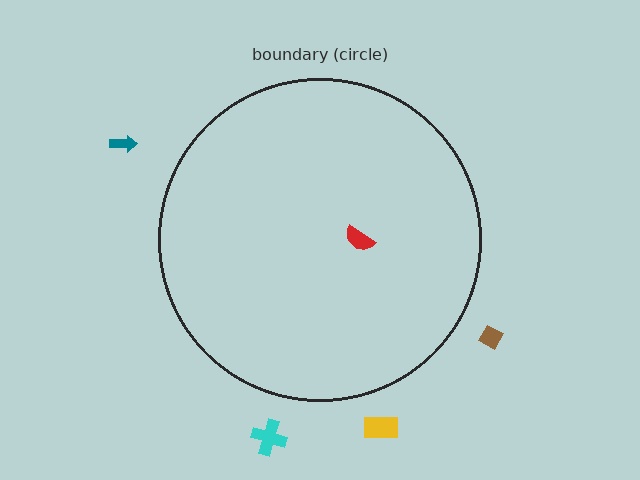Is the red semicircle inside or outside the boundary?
Inside.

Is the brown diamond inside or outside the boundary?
Outside.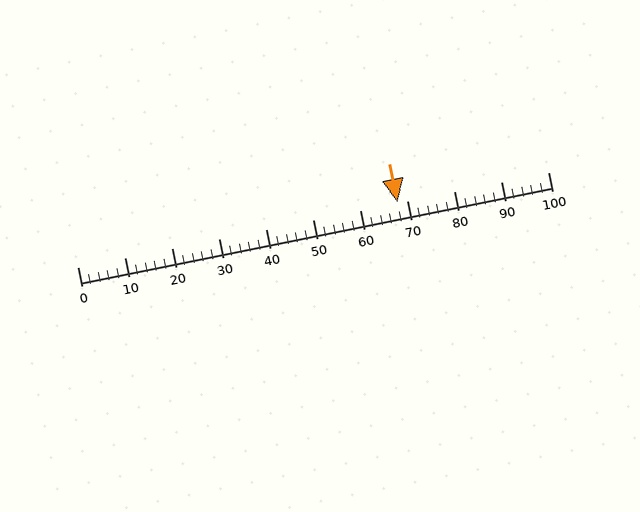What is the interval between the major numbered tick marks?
The major tick marks are spaced 10 units apart.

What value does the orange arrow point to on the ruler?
The orange arrow points to approximately 68.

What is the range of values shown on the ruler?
The ruler shows values from 0 to 100.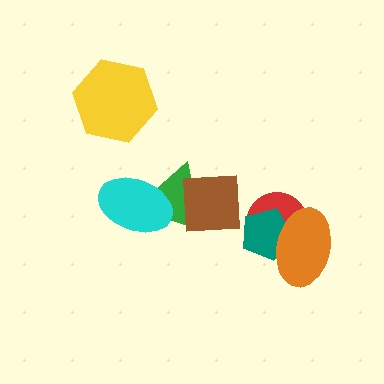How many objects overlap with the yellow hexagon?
0 objects overlap with the yellow hexagon.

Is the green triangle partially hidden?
Yes, it is partially covered by another shape.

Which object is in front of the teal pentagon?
The orange ellipse is in front of the teal pentagon.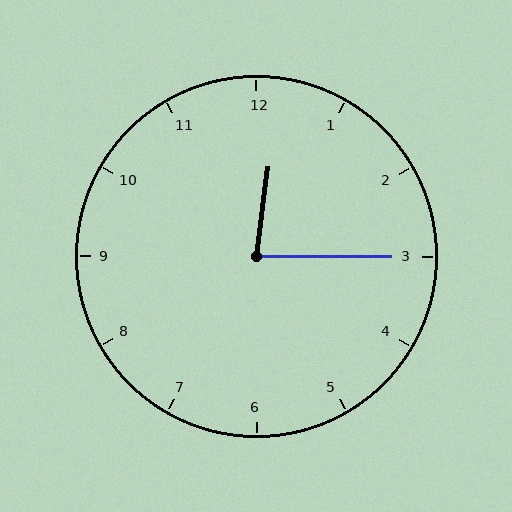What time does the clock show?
12:15.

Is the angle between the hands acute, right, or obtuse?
It is acute.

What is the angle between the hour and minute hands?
Approximately 82 degrees.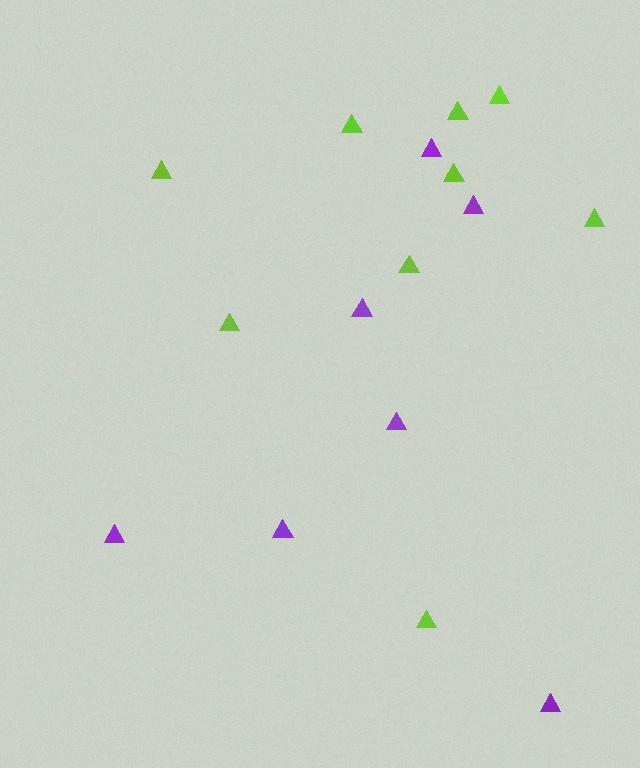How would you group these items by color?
There are 2 groups: one group of lime triangles (9) and one group of purple triangles (7).